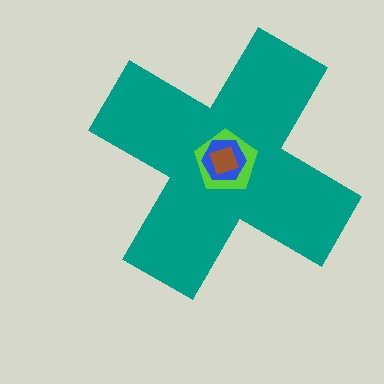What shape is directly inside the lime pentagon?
The blue hexagon.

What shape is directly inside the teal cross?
The lime pentagon.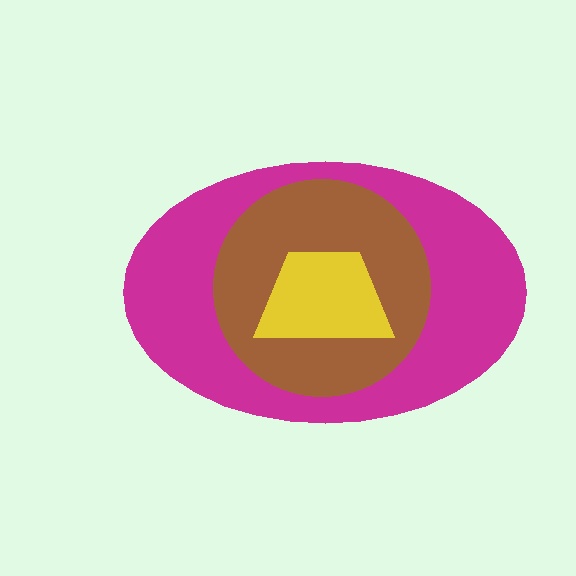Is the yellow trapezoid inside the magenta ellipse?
Yes.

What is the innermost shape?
The yellow trapezoid.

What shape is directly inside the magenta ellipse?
The brown circle.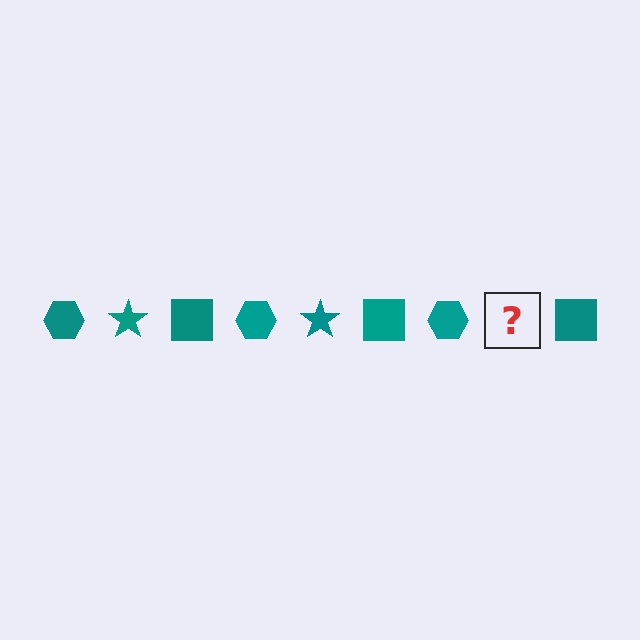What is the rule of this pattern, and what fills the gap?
The rule is that the pattern cycles through hexagon, star, square shapes in teal. The gap should be filled with a teal star.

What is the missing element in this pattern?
The missing element is a teal star.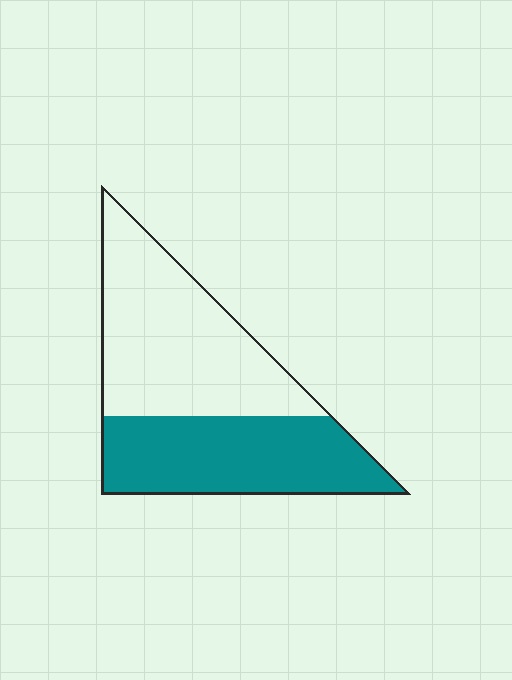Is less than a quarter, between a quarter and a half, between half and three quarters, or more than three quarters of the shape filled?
Between a quarter and a half.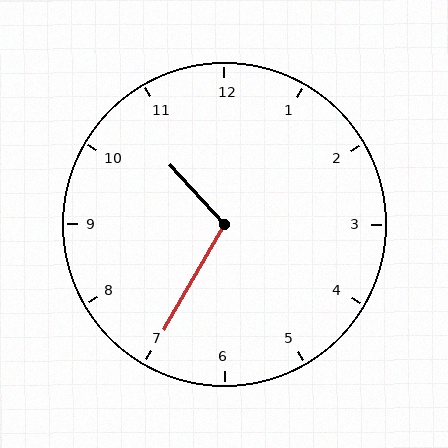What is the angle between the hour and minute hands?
Approximately 108 degrees.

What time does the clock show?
10:35.